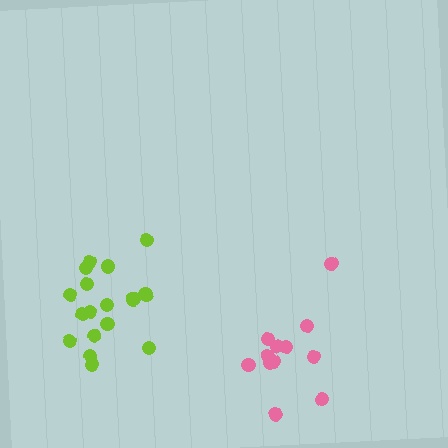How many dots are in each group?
Group 1: 12 dots, Group 2: 17 dots (29 total).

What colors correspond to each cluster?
The clusters are colored: pink, lime.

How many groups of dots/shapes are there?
There are 2 groups.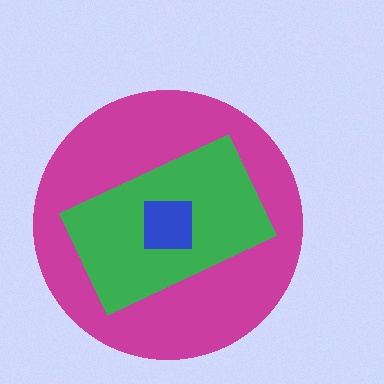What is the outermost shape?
The magenta circle.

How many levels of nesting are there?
3.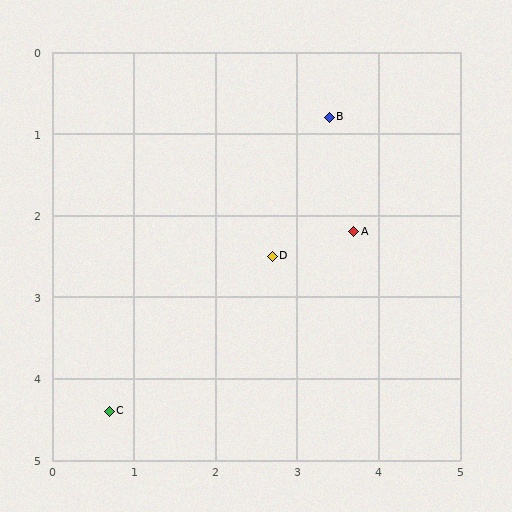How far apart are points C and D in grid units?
Points C and D are about 2.8 grid units apart.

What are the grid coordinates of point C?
Point C is at approximately (0.7, 4.4).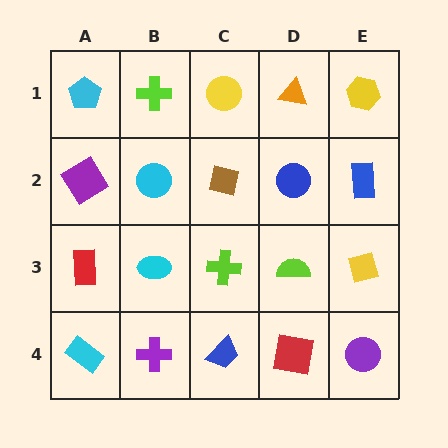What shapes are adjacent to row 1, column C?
A brown square (row 2, column C), a lime cross (row 1, column B), an orange triangle (row 1, column D).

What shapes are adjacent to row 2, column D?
An orange triangle (row 1, column D), a lime semicircle (row 3, column D), a brown square (row 2, column C), a blue rectangle (row 2, column E).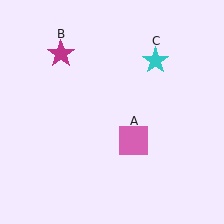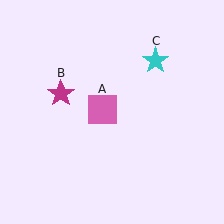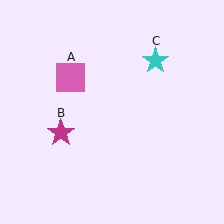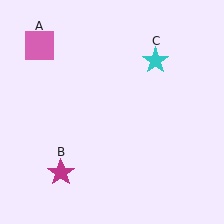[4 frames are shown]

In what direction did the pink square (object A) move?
The pink square (object A) moved up and to the left.